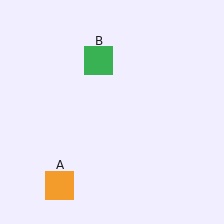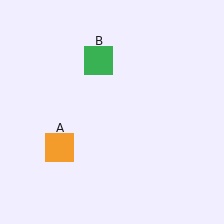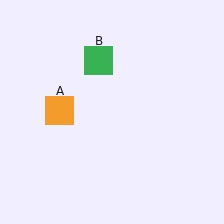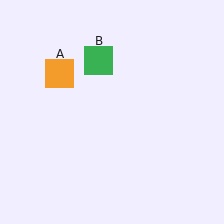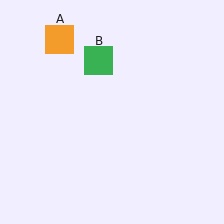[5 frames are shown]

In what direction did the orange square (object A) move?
The orange square (object A) moved up.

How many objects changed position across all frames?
1 object changed position: orange square (object A).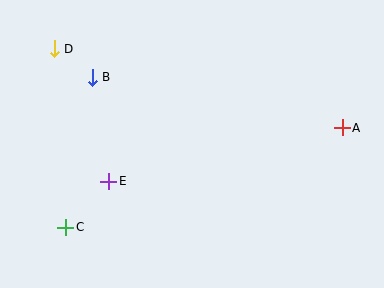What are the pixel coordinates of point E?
Point E is at (109, 181).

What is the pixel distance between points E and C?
The distance between E and C is 63 pixels.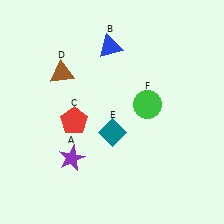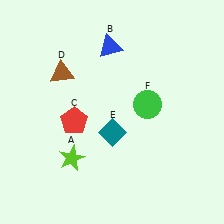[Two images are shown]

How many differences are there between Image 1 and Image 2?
There is 1 difference between the two images.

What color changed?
The star (A) changed from purple in Image 1 to lime in Image 2.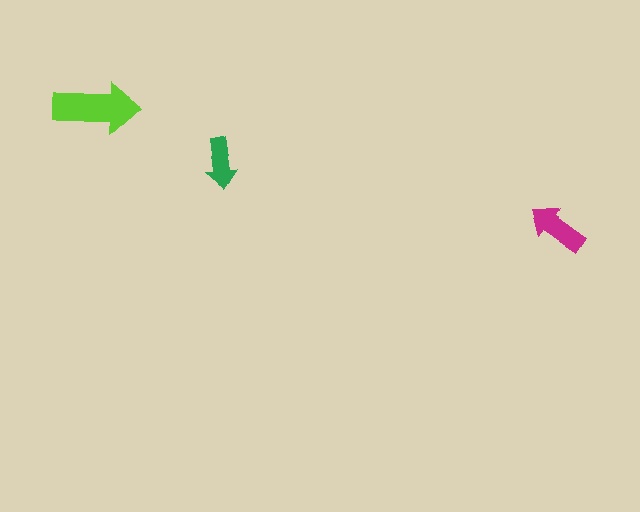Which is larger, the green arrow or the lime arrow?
The lime one.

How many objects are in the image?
There are 3 objects in the image.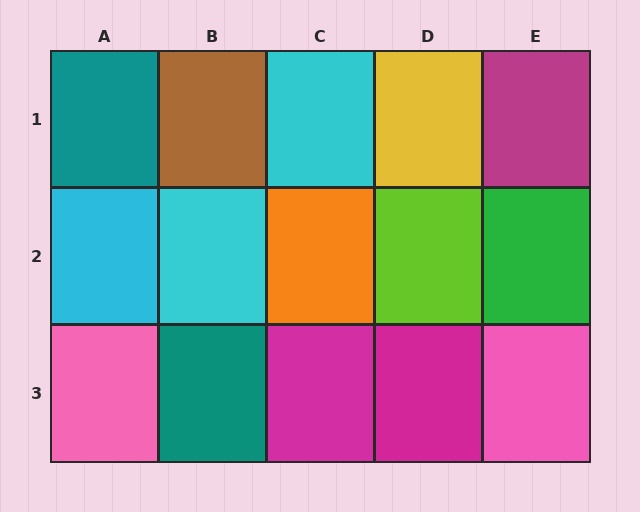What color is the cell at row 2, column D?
Lime.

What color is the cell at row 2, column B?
Cyan.